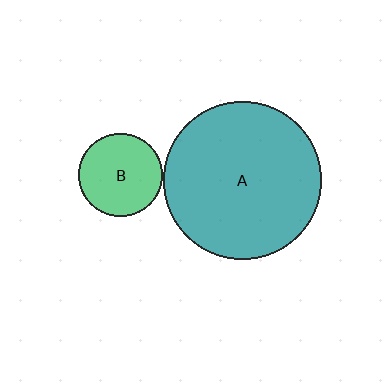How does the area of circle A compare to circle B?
Approximately 3.5 times.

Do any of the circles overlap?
No, none of the circles overlap.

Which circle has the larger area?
Circle A (teal).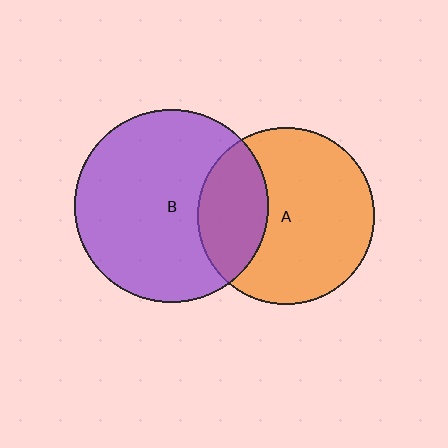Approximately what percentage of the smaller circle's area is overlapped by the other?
Approximately 30%.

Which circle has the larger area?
Circle B (purple).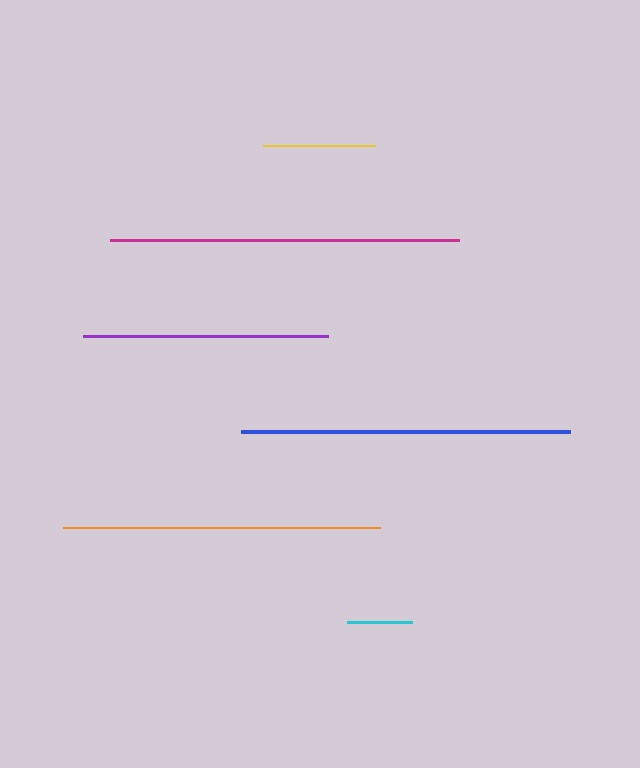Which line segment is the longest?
The magenta line is the longest at approximately 349 pixels.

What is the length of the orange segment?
The orange segment is approximately 317 pixels long.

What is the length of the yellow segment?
The yellow segment is approximately 112 pixels long.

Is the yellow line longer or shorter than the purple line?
The purple line is longer than the yellow line.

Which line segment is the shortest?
The cyan line is the shortest at approximately 65 pixels.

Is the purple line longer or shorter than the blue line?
The blue line is longer than the purple line.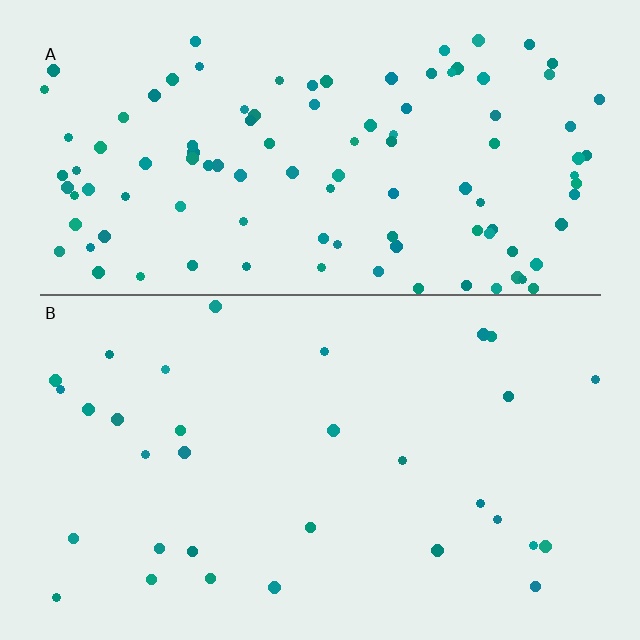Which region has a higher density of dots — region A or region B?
A (the top).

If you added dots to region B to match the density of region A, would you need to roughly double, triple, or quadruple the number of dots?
Approximately triple.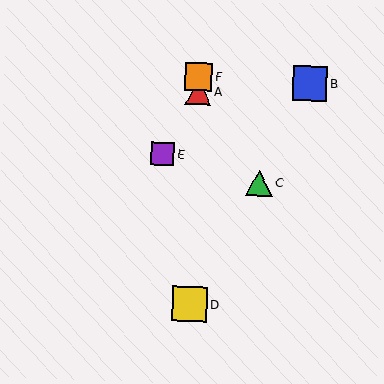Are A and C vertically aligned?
No, A is at x≈198 and C is at x≈259.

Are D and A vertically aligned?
Yes, both are at x≈190.